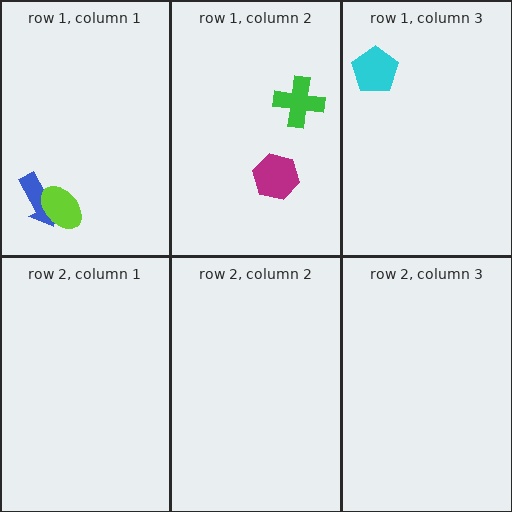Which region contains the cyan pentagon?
The row 1, column 3 region.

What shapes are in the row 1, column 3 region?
The cyan pentagon.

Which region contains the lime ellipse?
The row 1, column 1 region.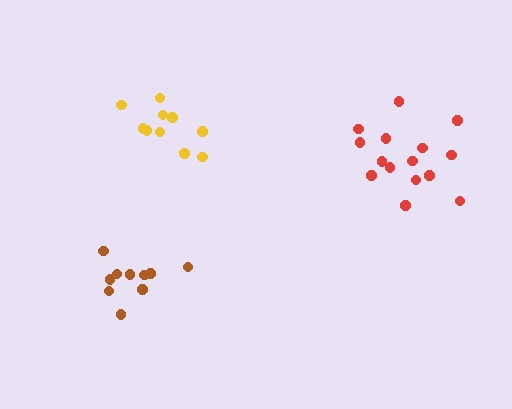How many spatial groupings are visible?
There are 3 spatial groupings.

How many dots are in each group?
Group 1: 10 dots, Group 2: 15 dots, Group 3: 10 dots (35 total).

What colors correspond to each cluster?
The clusters are colored: brown, red, yellow.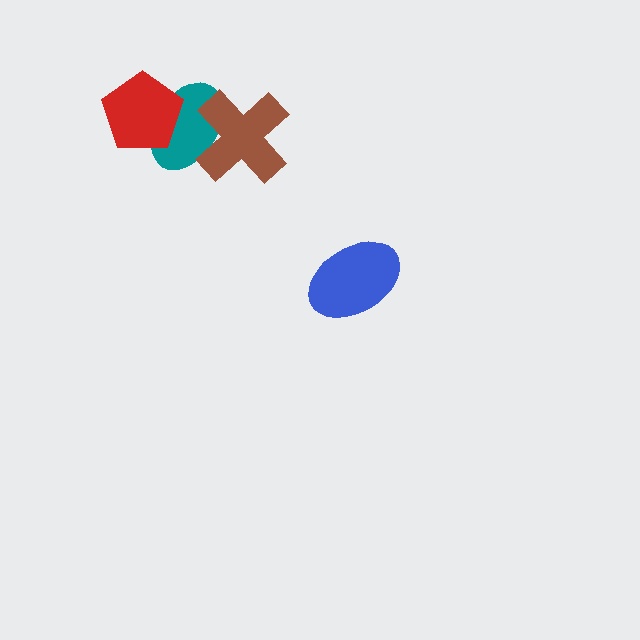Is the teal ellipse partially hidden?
Yes, it is partially covered by another shape.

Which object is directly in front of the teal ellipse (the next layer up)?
The red pentagon is directly in front of the teal ellipse.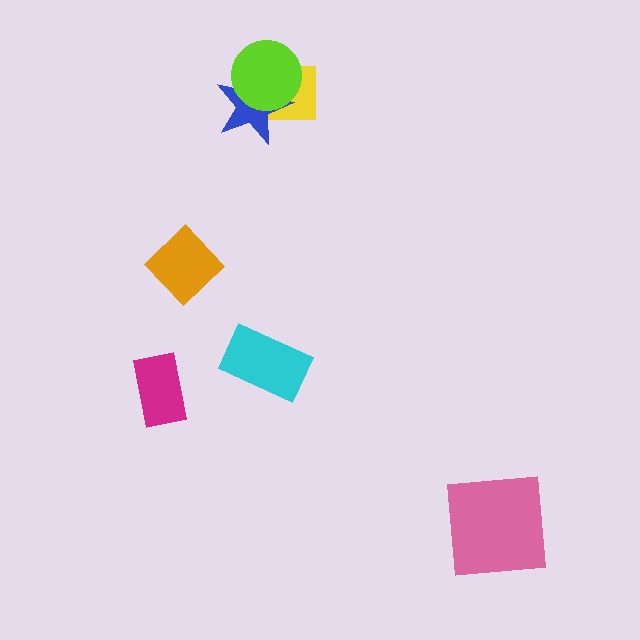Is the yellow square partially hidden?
Yes, it is partially covered by another shape.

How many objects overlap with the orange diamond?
0 objects overlap with the orange diamond.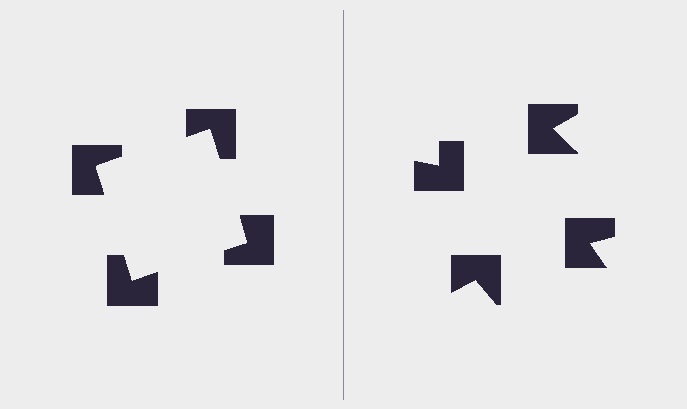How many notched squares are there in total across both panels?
8 — 4 on each side.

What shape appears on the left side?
An illusory square.